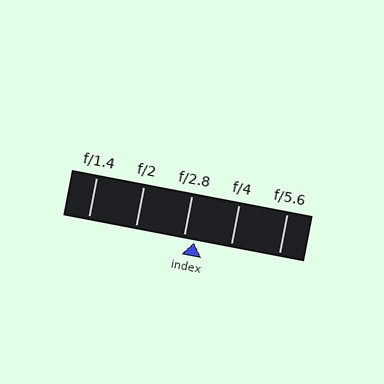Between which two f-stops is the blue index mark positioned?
The index mark is between f/2.8 and f/4.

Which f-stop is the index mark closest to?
The index mark is closest to f/2.8.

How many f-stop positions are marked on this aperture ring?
There are 5 f-stop positions marked.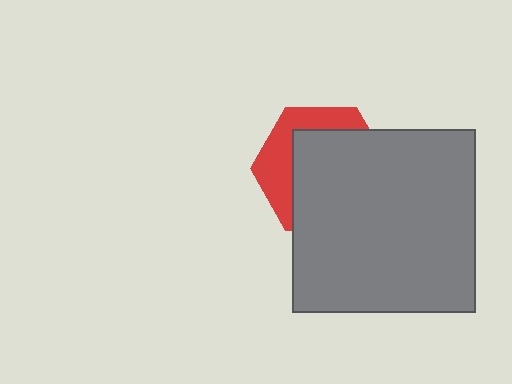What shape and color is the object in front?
The object in front is a gray square.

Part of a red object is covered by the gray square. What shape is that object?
It is a hexagon.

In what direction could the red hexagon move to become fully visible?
The red hexagon could move toward the upper-left. That would shift it out from behind the gray square entirely.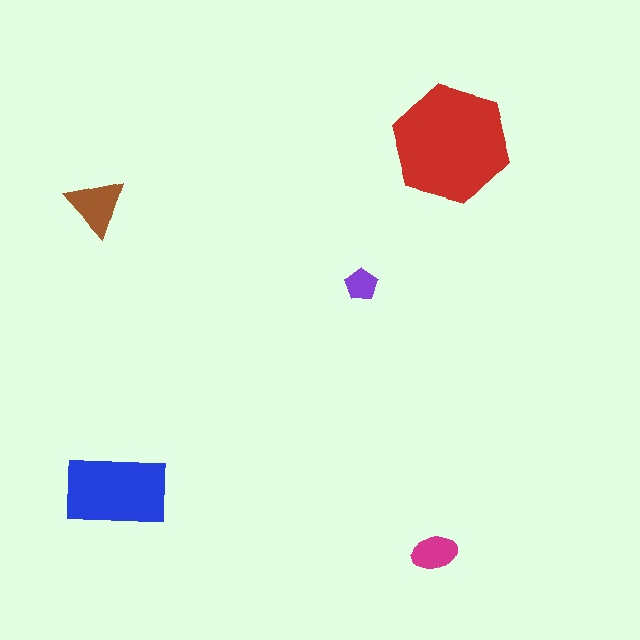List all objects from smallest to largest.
The purple pentagon, the magenta ellipse, the brown triangle, the blue rectangle, the red hexagon.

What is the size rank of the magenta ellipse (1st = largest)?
4th.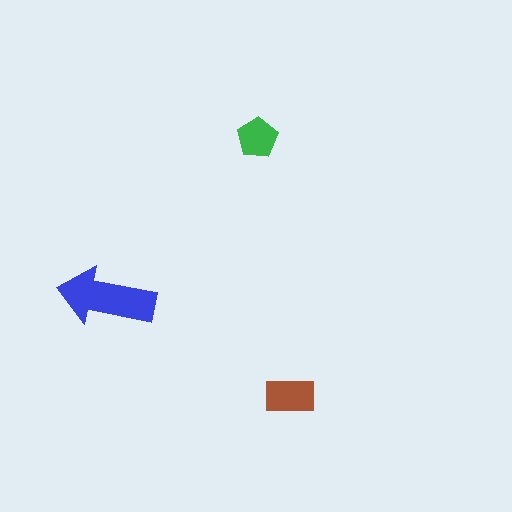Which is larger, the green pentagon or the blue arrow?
The blue arrow.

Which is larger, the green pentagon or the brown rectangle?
The brown rectangle.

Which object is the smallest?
The green pentagon.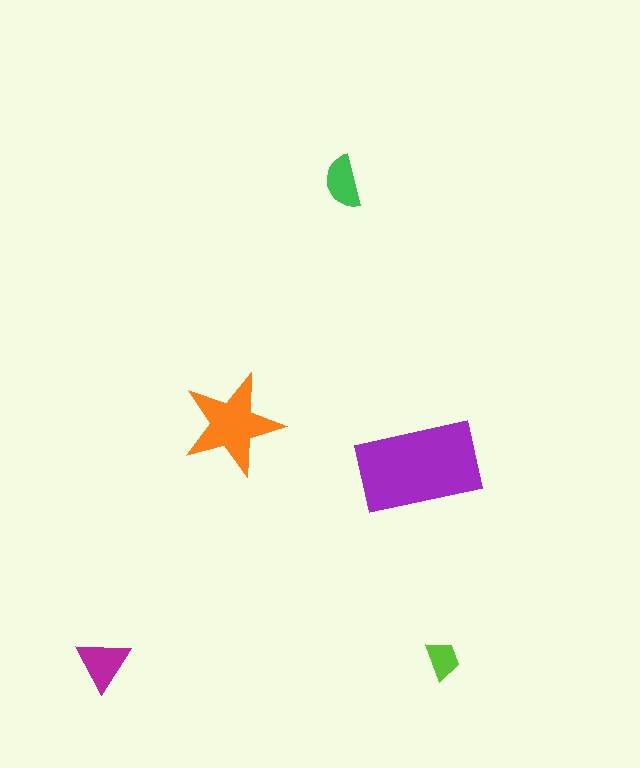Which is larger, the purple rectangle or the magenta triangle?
The purple rectangle.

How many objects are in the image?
There are 5 objects in the image.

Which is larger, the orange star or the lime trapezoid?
The orange star.